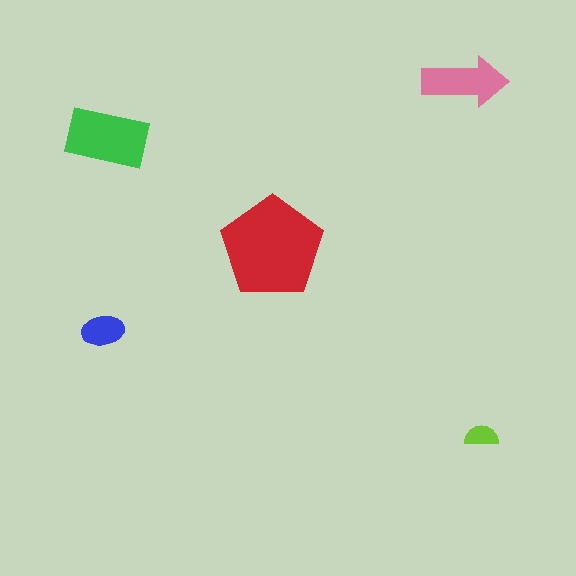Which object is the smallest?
The lime semicircle.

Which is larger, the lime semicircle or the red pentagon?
The red pentagon.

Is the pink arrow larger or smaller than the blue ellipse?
Larger.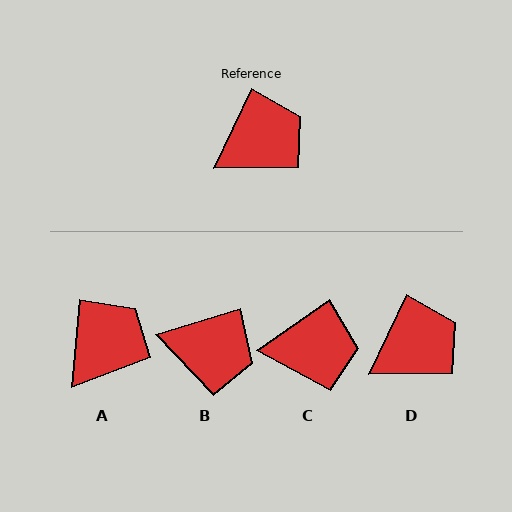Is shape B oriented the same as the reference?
No, it is off by about 48 degrees.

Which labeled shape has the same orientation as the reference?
D.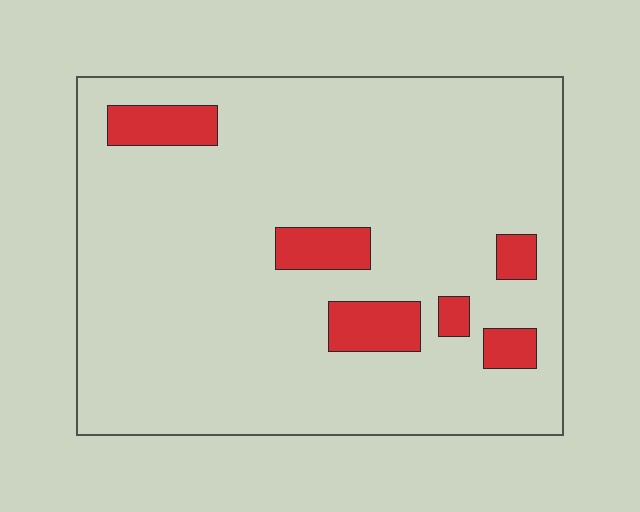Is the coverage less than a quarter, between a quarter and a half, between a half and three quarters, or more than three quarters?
Less than a quarter.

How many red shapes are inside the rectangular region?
6.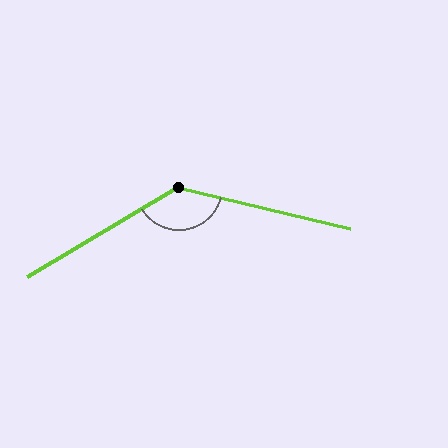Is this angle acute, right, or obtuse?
It is obtuse.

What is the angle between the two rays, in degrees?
Approximately 136 degrees.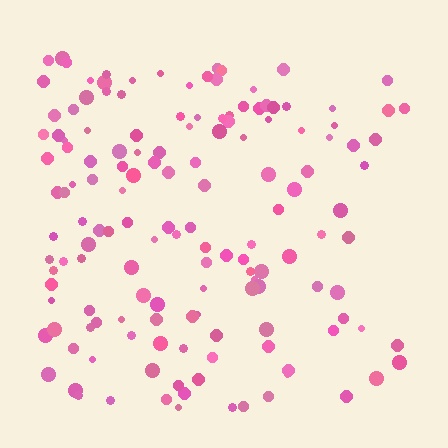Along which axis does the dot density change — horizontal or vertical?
Horizontal.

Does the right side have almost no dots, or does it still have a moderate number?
Still a moderate number, just noticeably fewer than the left.